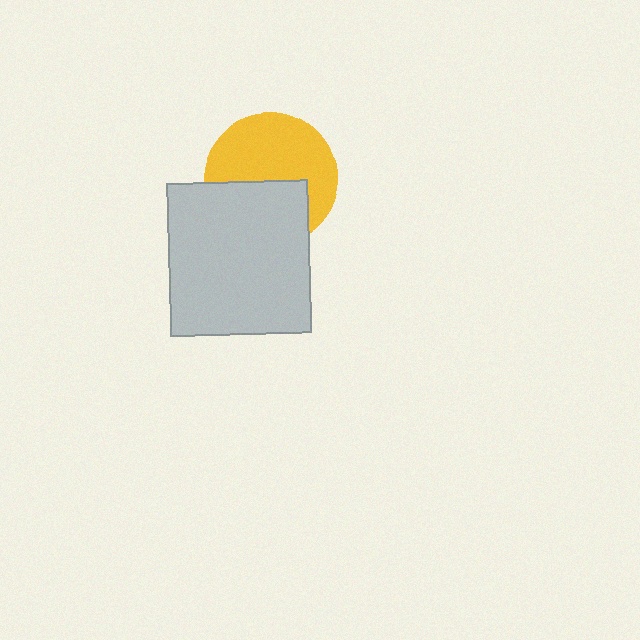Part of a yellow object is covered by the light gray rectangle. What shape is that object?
It is a circle.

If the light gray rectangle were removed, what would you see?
You would see the complete yellow circle.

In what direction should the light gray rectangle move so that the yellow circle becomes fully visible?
The light gray rectangle should move down. That is the shortest direction to clear the overlap and leave the yellow circle fully visible.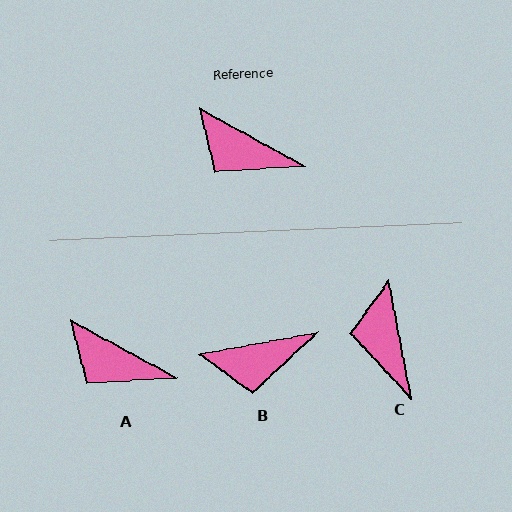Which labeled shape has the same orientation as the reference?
A.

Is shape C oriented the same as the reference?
No, it is off by about 51 degrees.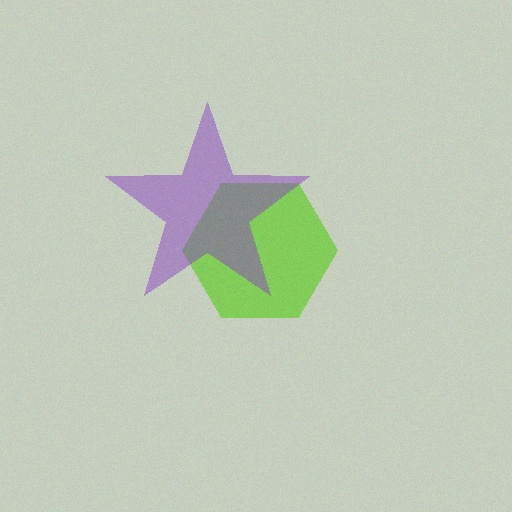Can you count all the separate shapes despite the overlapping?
Yes, there are 2 separate shapes.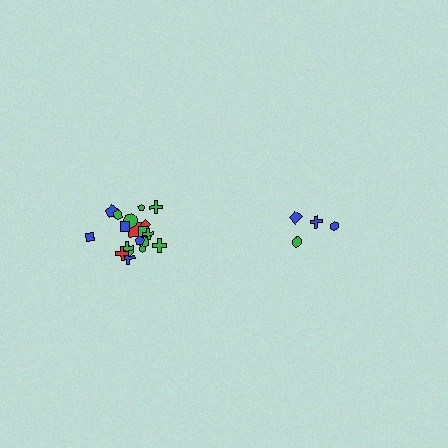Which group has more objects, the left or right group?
The left group.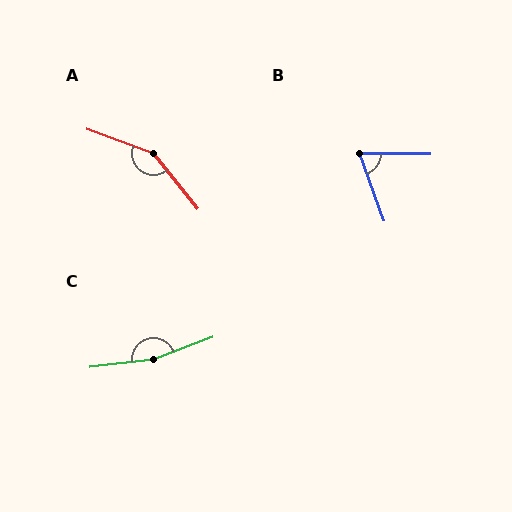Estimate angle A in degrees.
Approximately 149 degrees.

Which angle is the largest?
C, at approximately 166 degrees.